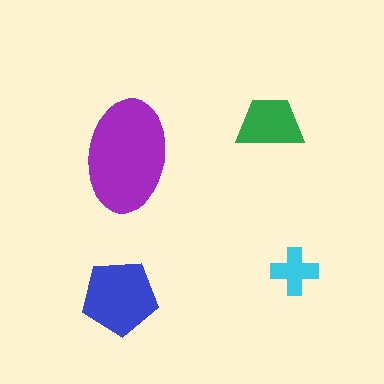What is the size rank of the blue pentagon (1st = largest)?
2nd.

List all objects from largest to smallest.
The purple ellipse, the blue pentagon, the green trapezoid, the cyan cross.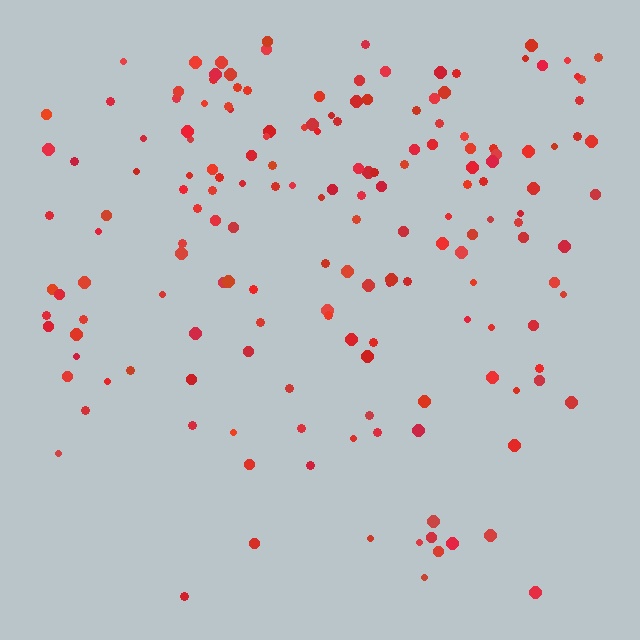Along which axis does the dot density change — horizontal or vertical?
Vertical.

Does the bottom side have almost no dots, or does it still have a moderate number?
Still a moderate number, just noticeably fewer than the top.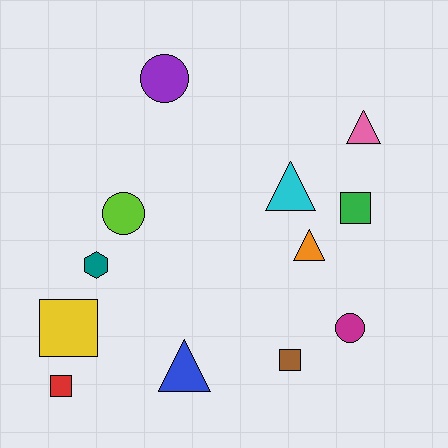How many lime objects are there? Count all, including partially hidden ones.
There is 1 lime object.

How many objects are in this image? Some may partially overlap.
There are 12 objects.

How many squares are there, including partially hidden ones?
There are 4 squares.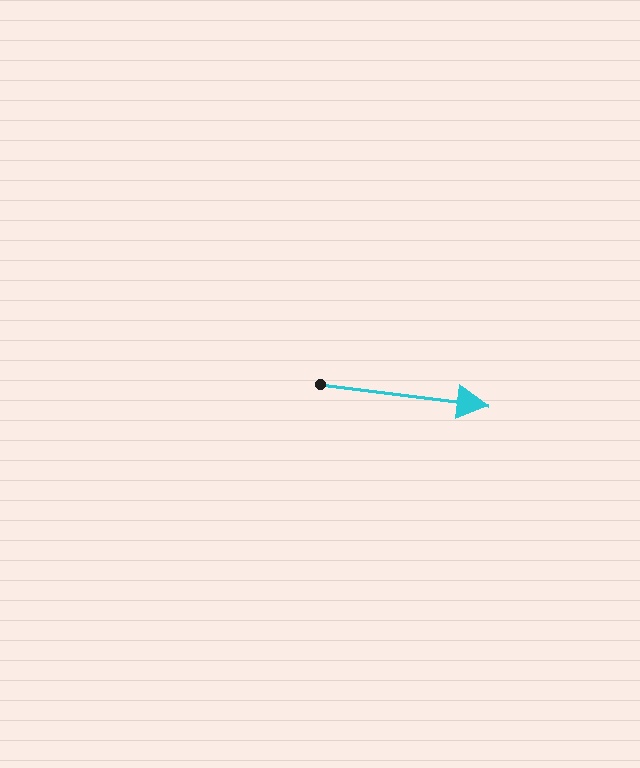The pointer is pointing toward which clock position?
Roughly 3 o'clock.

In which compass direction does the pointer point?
East.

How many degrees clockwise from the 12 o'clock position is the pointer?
Approximately 97 degrees.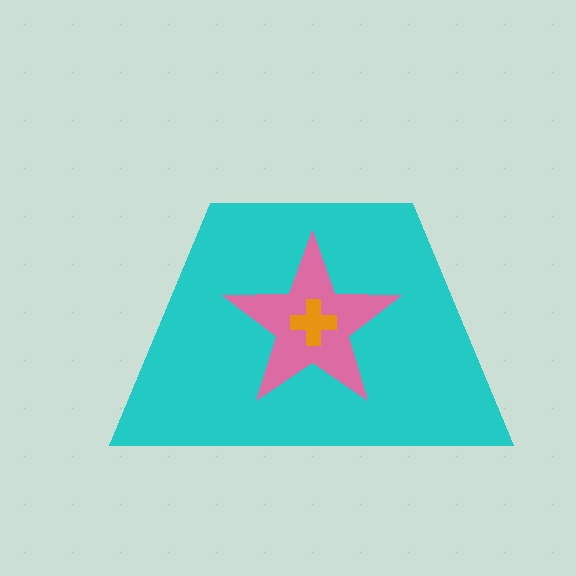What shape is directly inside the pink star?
The orange cross.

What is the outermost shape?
The cyan trapezoid.